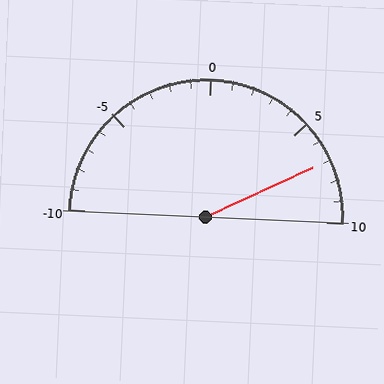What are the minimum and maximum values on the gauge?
The gauge ranges from -10 to 10.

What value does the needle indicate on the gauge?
The needle indicates approximately 7.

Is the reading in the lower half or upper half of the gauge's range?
The reading is in the upper half of the range (-10 to 10).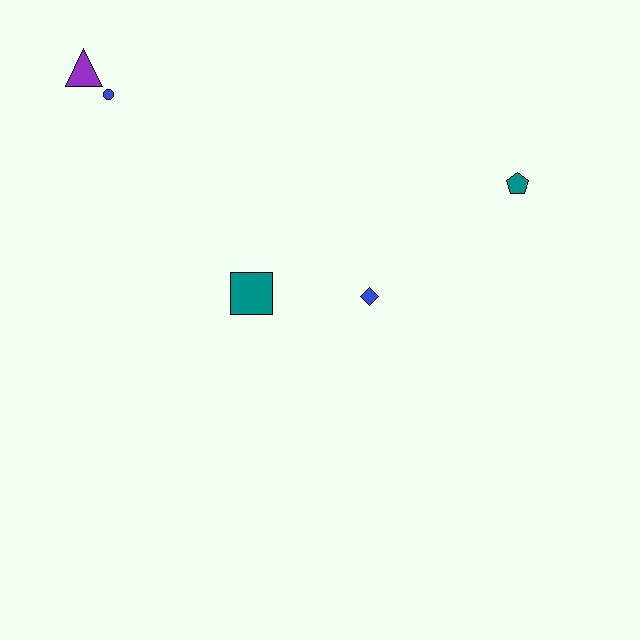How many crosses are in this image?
There are no crosses.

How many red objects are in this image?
There are no red objects.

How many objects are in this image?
There are 5 objects.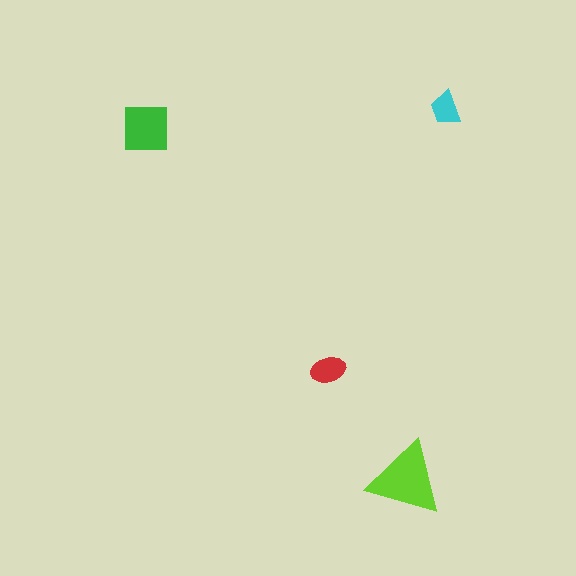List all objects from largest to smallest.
The lime triangle, the green square, the red ellipse, the cyan trapezoid.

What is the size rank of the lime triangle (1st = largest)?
1st.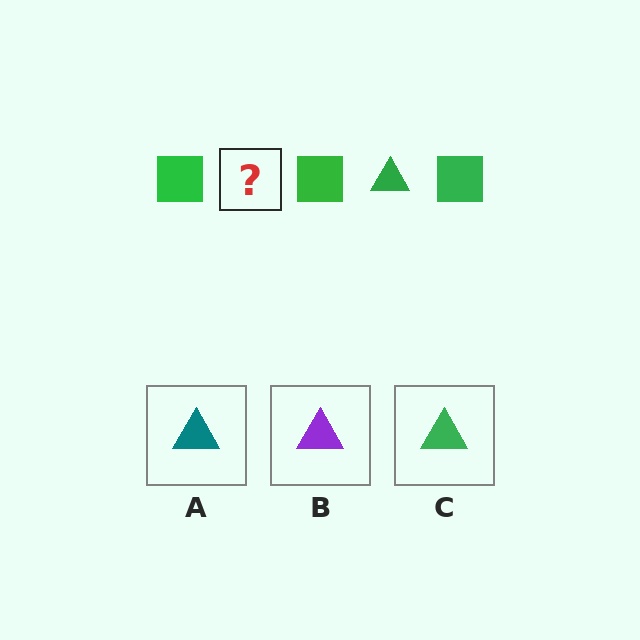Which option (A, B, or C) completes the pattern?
C.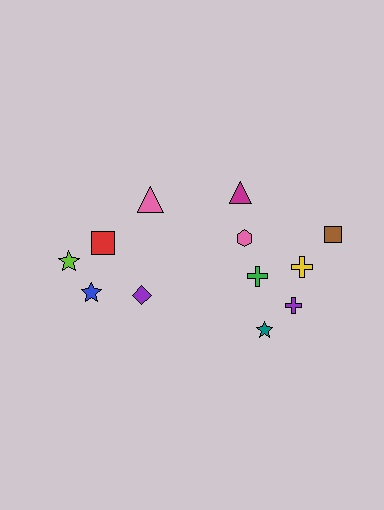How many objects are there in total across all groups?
There are 12 objects.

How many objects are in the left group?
There are 5 objects.